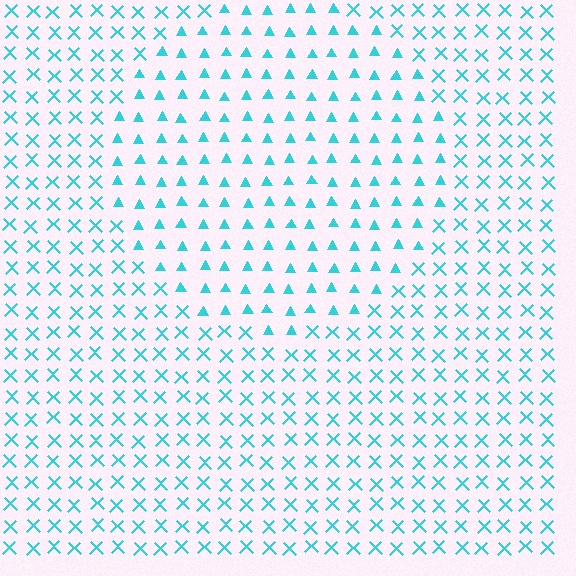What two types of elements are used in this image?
The image uses triangles inside the circle region and X marks outside it.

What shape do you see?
I see a circle.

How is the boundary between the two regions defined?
The boundary is defined by a change in element shape: triangles inside vs. X marks outside. All elements share the same color and spacing.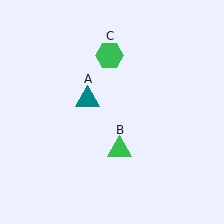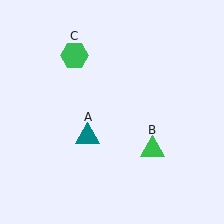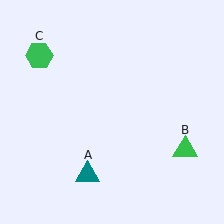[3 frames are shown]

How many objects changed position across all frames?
3 objects changed position: teal triangle (object A), green triangle (object B), green hexagon (object C).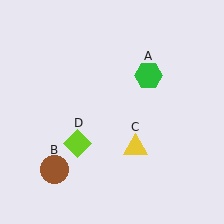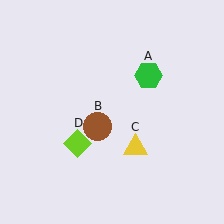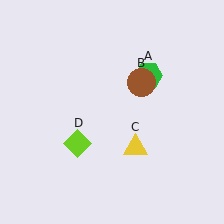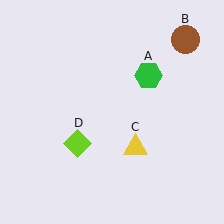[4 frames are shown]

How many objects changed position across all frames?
1 object changed position: brown circle (object B).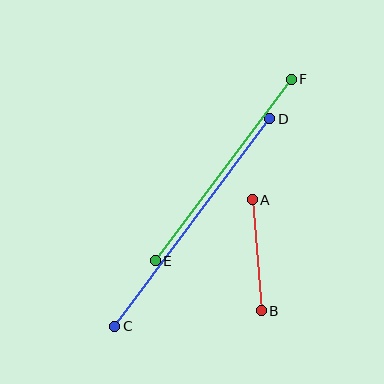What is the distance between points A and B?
The distance is approximately 111 pixels.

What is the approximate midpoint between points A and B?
The midpoint is at approximately (257, 255) pixels.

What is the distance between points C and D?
The distance is approximately 259 pixels.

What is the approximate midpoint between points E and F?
The midpoint is at approximately (223, 170) pixels.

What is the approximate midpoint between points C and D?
The midpoint is at approximately (192, 222) pixels.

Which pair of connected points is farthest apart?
Points C and D are farthest apart.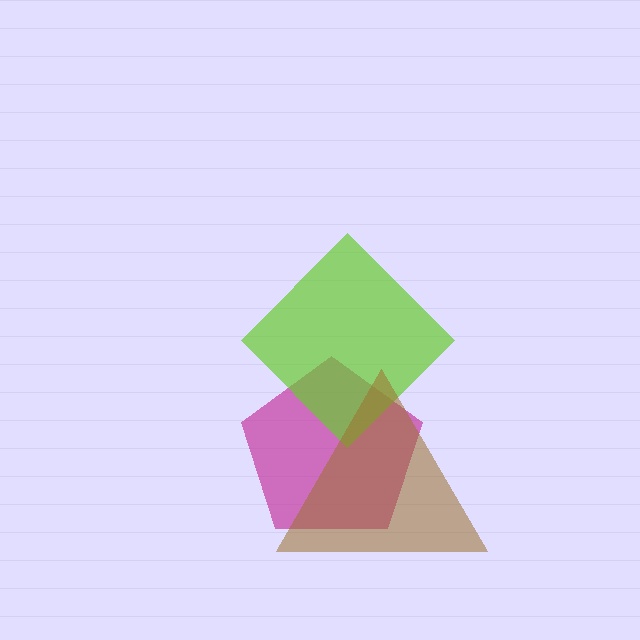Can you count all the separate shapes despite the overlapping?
Yes, there are 3 separate shapes.